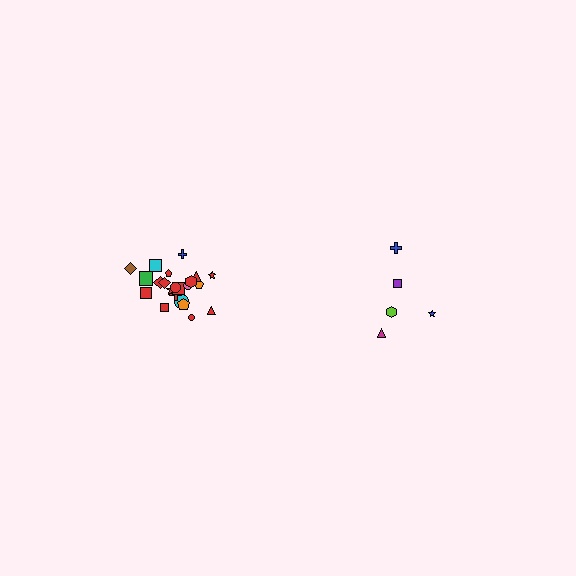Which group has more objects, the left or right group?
The left group.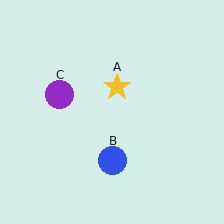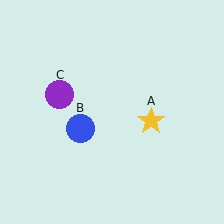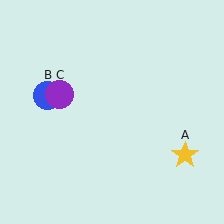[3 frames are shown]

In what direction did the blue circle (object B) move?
The blue circle (object B) moved up and to the left.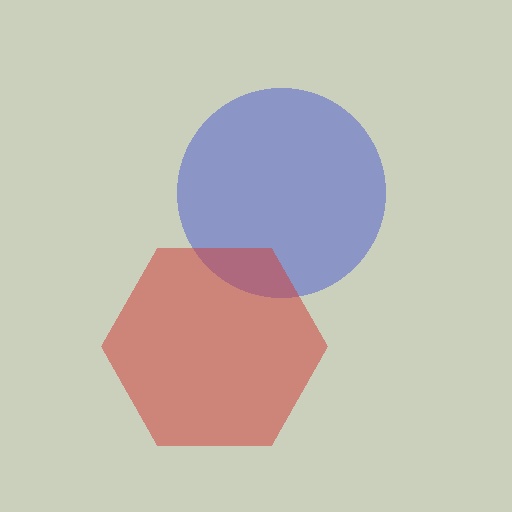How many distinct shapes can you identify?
There are 2 distinct shapes: a blue circle, a red hexagon.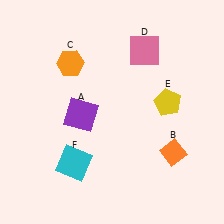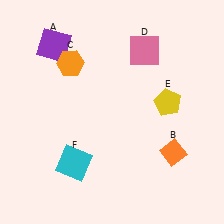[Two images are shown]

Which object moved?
The purple square (A) moved up.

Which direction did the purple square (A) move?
The purple square (A) moved up.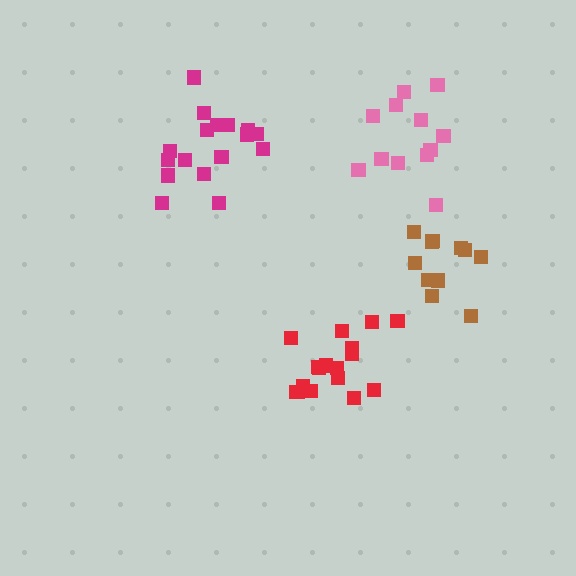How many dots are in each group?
Group 1: 12 dots, Group 2: 11 dots, Group 3: 17 dots, Group 4: 17 dots (57 total).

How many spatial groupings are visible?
There are 4 spatial groupings.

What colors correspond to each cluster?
The clusters are colored: pink, brown, red, magenta.